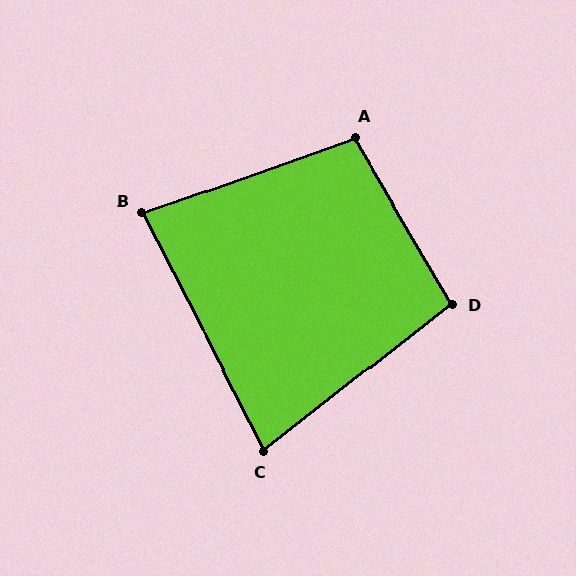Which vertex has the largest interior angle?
A, at approximately 101 degrees.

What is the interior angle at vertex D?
Approximately 98 degrees (obtuse).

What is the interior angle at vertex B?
Approximately 82 degrees (acute).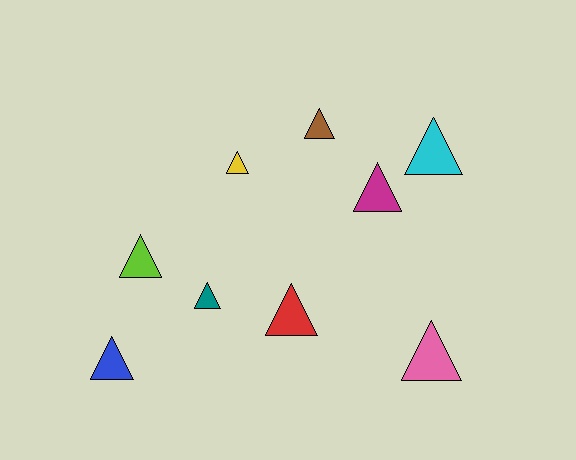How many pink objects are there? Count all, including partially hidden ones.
There is 1 pink object.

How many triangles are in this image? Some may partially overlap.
There are 9 triangles.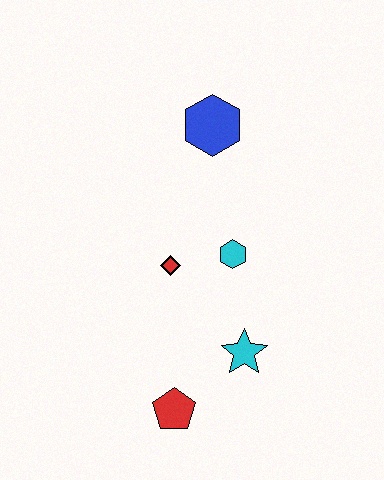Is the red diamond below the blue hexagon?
Yes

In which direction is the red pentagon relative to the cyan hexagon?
The red pentagon is below the cyan hexagon.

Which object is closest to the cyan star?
The red pentagon is closest to the cyan star.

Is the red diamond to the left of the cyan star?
Yes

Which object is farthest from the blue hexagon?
The red pentagon is farthest from the blue hexagon.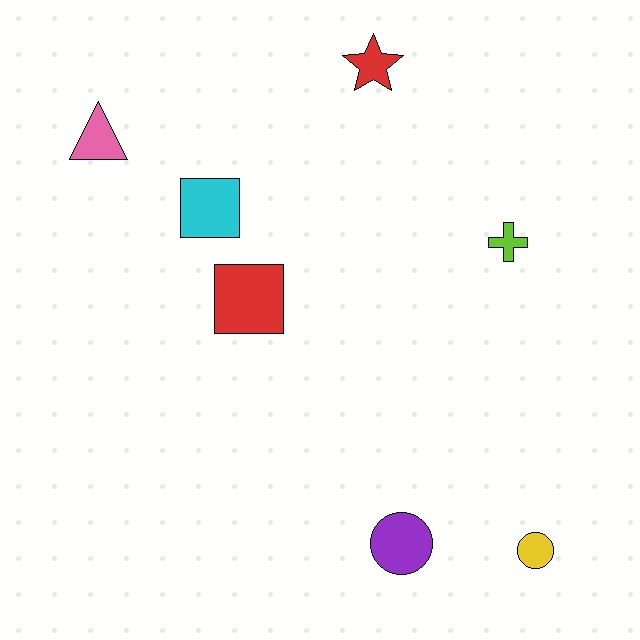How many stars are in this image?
There is 1 star.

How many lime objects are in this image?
There is 1 lime object.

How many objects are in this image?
There are 7 objects.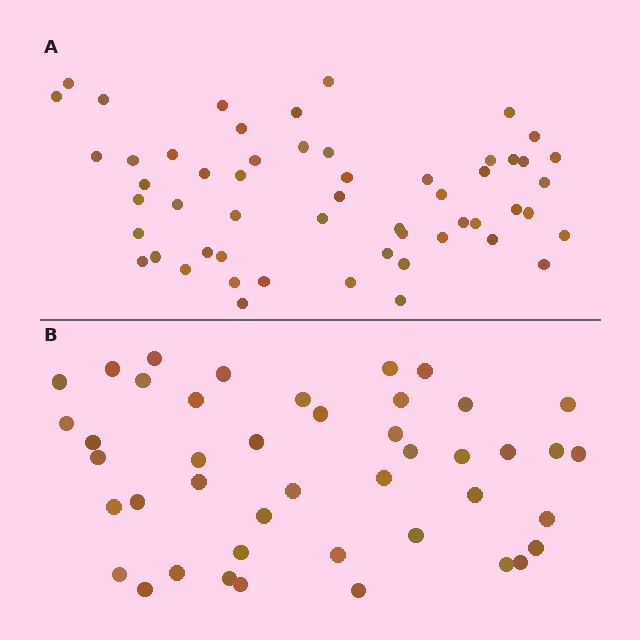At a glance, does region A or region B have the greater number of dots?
Region A (the top region) has more dots.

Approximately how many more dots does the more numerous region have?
Region A has roughly 12 or so more dots than region B.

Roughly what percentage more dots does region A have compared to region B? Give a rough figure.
About 25% more.